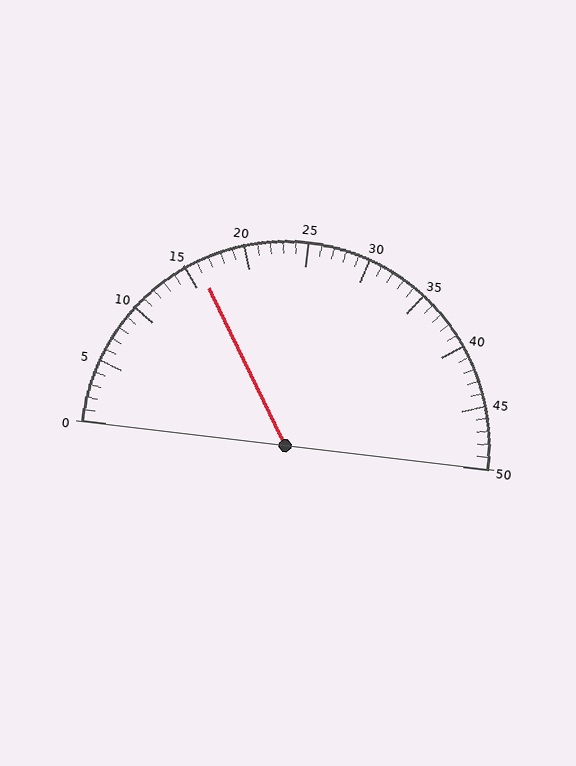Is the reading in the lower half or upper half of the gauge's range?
The reading is in the lower half of the range (0 to 50).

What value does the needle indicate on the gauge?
The needle indicates approximately 16.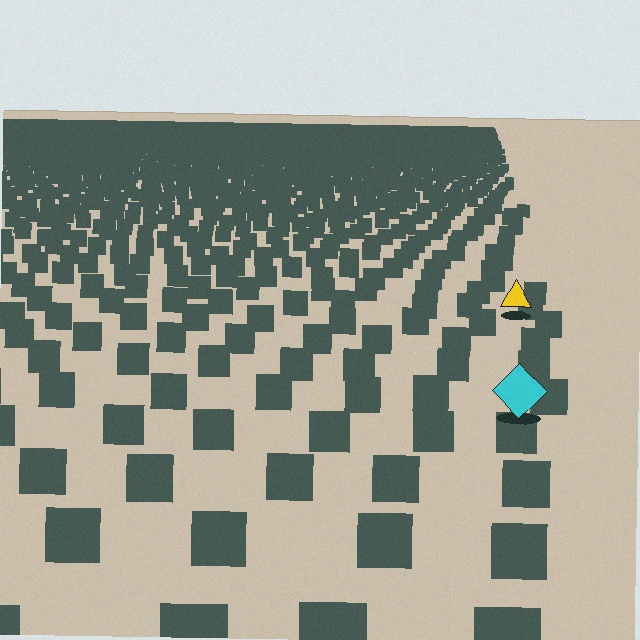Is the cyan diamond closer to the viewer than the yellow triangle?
Yes. The cyan diamond is closer — you can tell from the texture gradient: the ground texture is coarser near it.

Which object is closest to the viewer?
The cyan diamond is closest. The texture marks near it are larger and more spread out.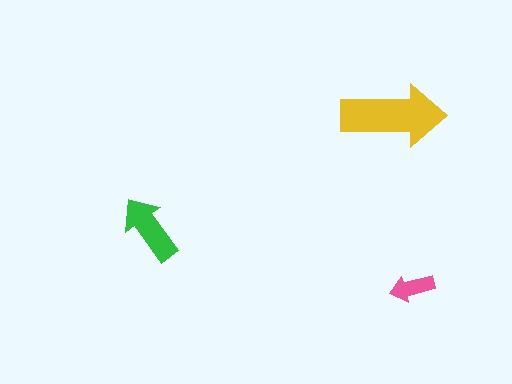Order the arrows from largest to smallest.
the yellow one, the green one, the pink one.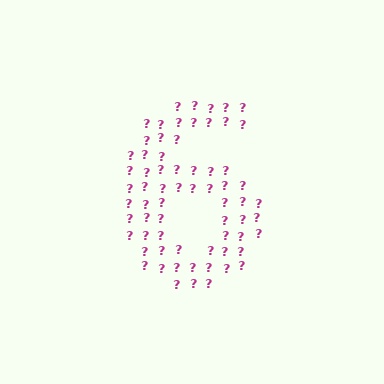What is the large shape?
The large shape is the digit 6.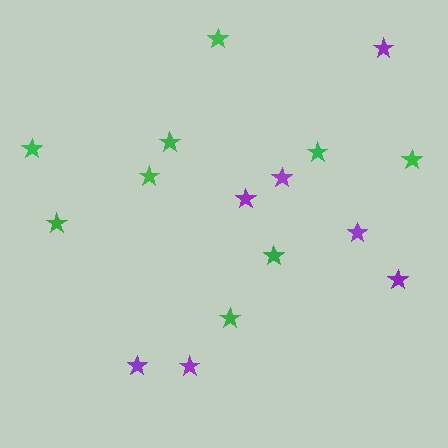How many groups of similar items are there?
There are 2 groups: one group of purple stars (7) and one group of green stars (9).